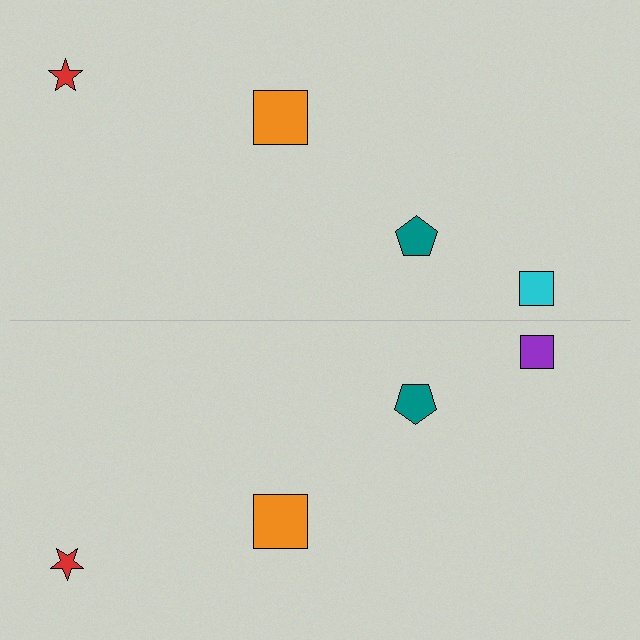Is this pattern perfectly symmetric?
No, the pattern is not perfectly symmetric. The purple square on the bottom side breaks the symmetry — its mirror counterpart is cyan.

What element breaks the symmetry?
The purple square on the bottom side breaks the symmetry — its mirror counterpart is cyan.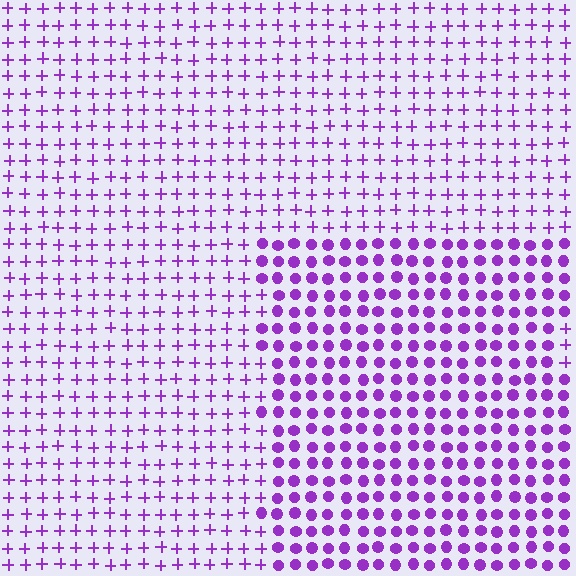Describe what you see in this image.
The image is filled with small purple elements arranged in a uniform grid. A rectangle-shaped region contains circles, while the surrounding area contains plus signs. The boundary is defined purely by the change in element shape.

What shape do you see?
I see a rectangle.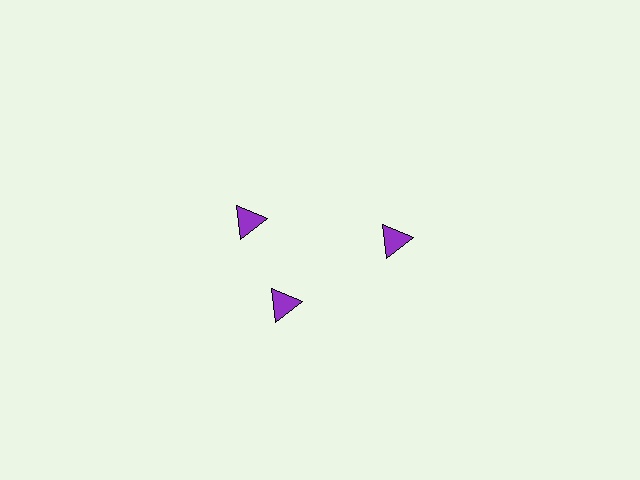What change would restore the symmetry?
The symmetry would be restored by rotating it back into even spacing with its neighbors so that all 3 triangles sit at equal angles and equal distance from the center.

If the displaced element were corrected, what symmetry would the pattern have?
It would have 3-fold rotational symmetry — the pattern would map onto itself every 120 degrees.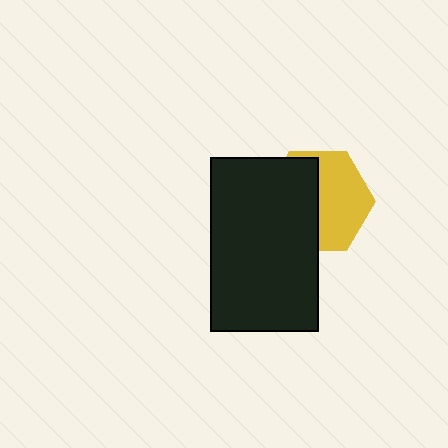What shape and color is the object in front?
The object in front is a black rectangle.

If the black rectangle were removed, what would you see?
You would see the complete yellow hexagon.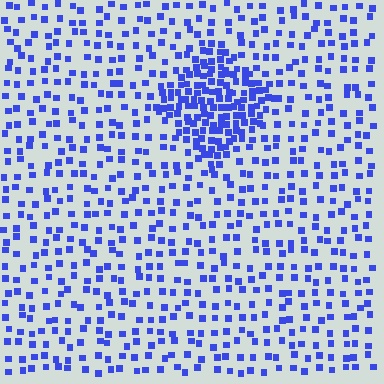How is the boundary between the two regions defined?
The boundary is defined by a change in element density (approximately 2.6x ratio). All elements are the same color, size, and shape.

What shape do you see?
I see a diamond.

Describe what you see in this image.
The image contains small blue elements arranged at two different densities. A diamond-shaped region is visible where the elements are more densely packed than the surrounding area.